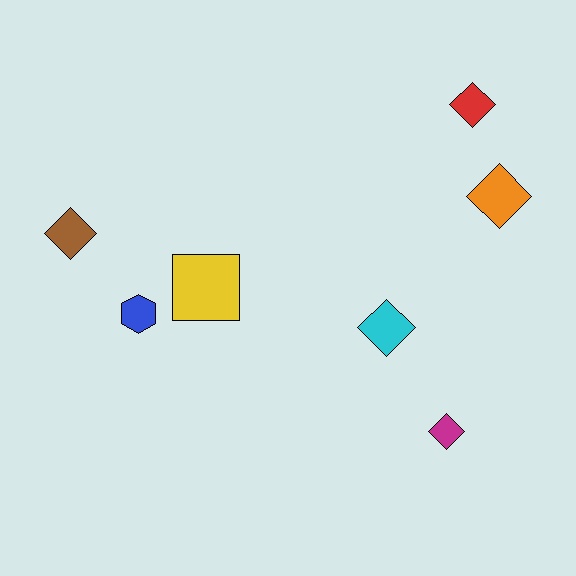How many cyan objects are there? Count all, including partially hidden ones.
There is 1 cyan object.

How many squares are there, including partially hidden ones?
There is 1 square.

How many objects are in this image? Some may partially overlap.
There are 7 objects.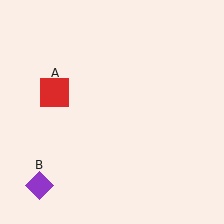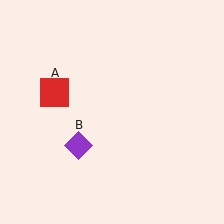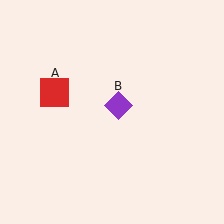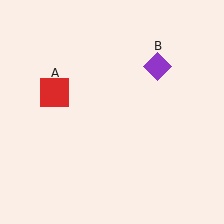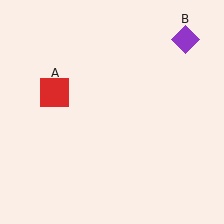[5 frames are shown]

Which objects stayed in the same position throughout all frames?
Red square (object A) remained stationary.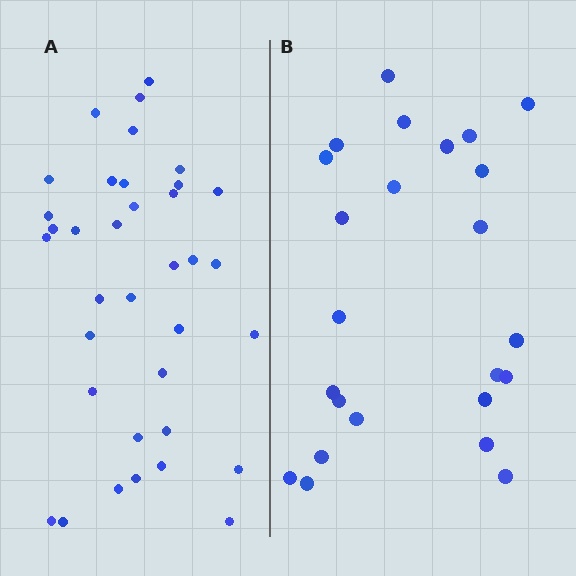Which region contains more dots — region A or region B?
Region A (the left region) has more dots.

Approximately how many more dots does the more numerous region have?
Region A has roughly 12 or so more dots than region B.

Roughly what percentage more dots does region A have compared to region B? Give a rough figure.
About 50% more.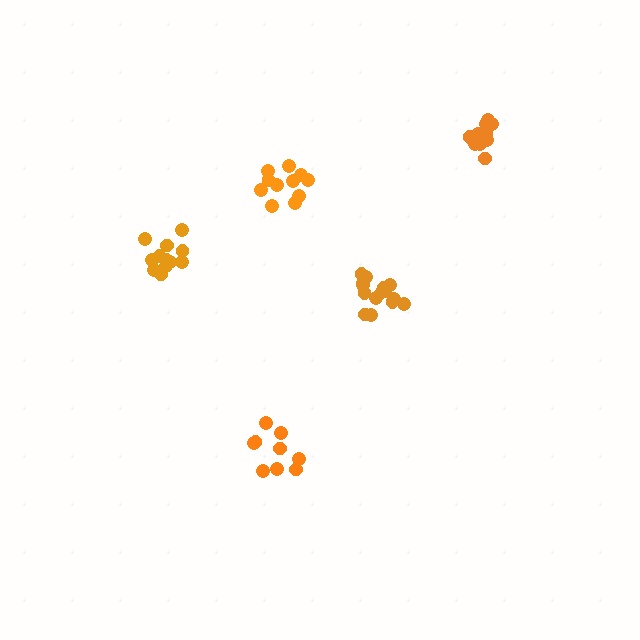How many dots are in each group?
Group 1: 15 dots, Group 2: 14 dots, Group 3: 12 dots, Group 4: 11 dots, Group 5: 9 dots (61 total).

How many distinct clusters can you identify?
There are 5 distinct clusters.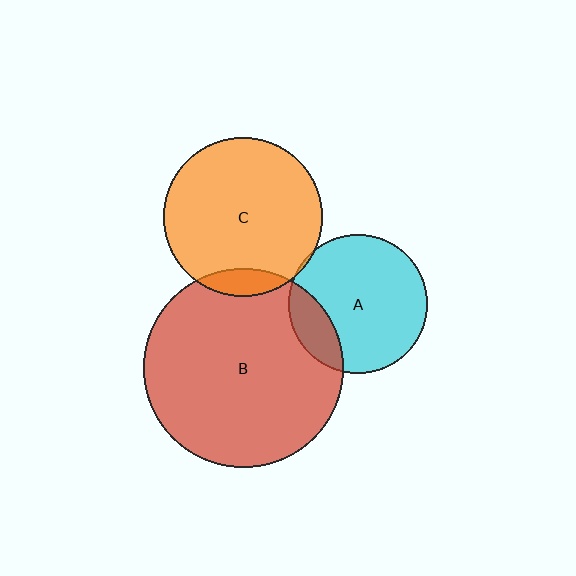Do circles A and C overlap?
Yes.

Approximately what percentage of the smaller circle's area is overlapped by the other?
Approximately 5%.